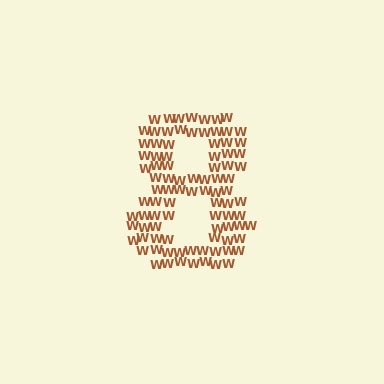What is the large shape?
The large shape is the digit 8.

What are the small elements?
The small elements are letter W's.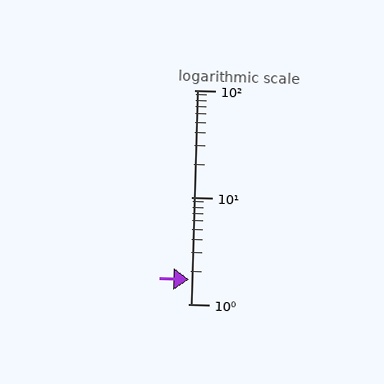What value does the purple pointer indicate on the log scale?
The pointer indicates approximately 1.7.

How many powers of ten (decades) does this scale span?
The scale spans 2 decades, from 1 to 100.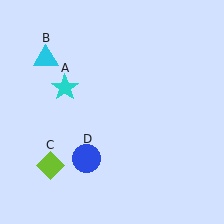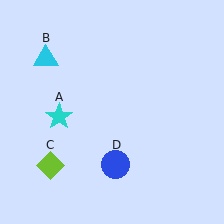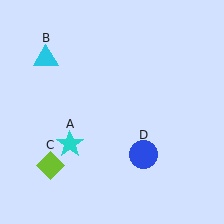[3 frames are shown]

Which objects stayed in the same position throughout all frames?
Cyan triangle (object B) and lime diamond (object C) remained stationary.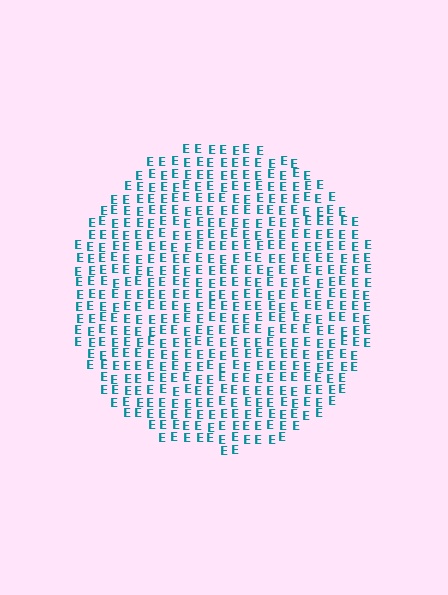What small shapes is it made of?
It is made of small letter E's.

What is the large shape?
The large shape is a circle.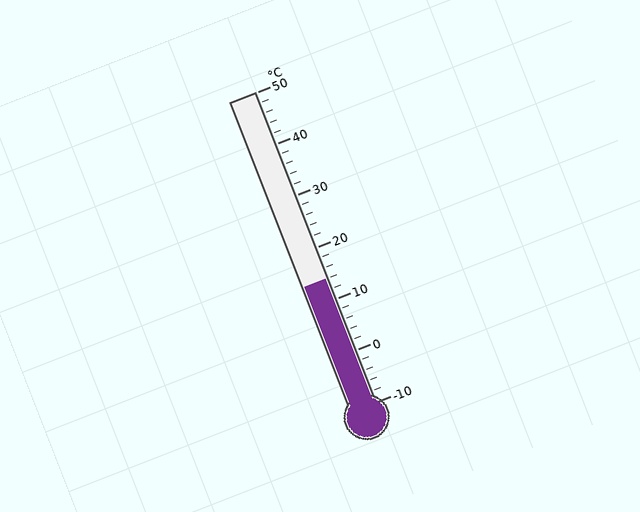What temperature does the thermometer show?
The thermometer shows approximately 14°C.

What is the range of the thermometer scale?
The thermometer scale ranges from -10°C to 50°C.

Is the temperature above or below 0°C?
The temperature is above 0°C.